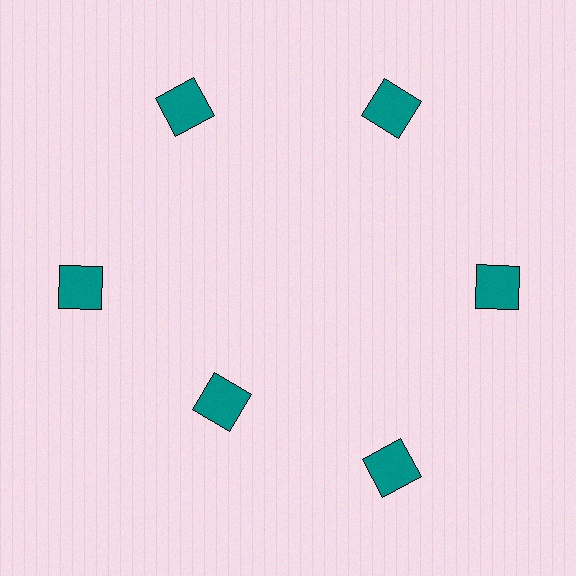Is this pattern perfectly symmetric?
No. The 6 teal squares are arranged in a ring, but one element near the 7 o'clock position is pulled inward toward the center, breaking the 6-fold rotational symmetry.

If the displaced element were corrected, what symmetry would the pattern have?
It would have 6-fold rotational symmetry — the pattern would map onto itself every 60 degrees.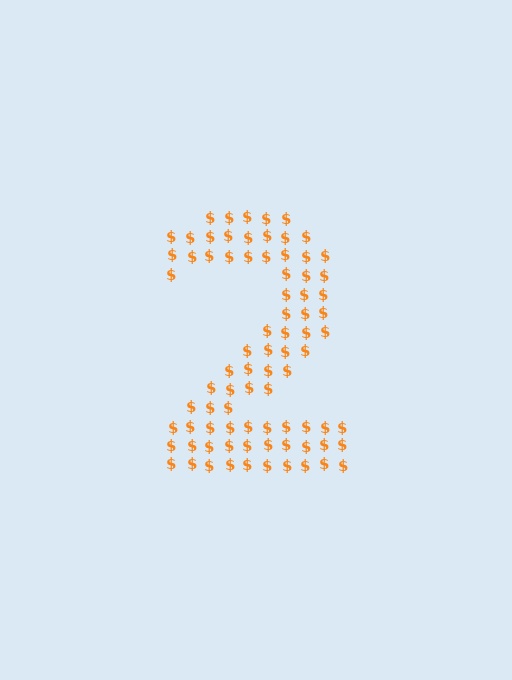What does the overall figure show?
The overall figure shows the digit 2.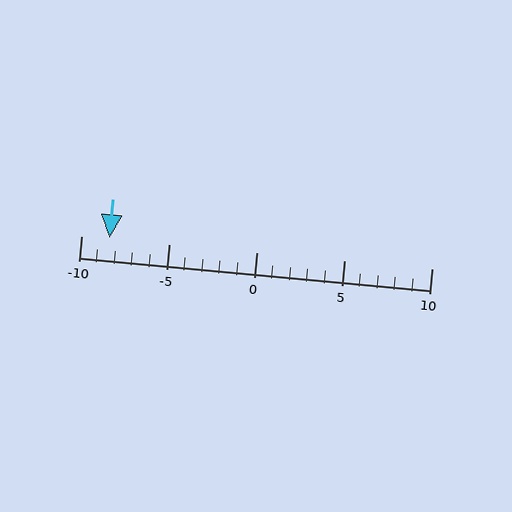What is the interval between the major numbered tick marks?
The major tick marks are spaced 5 units apart.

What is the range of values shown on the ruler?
The ruler shows values from -10 to 10.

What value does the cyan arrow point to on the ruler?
The cyan arrow points to approximately -8.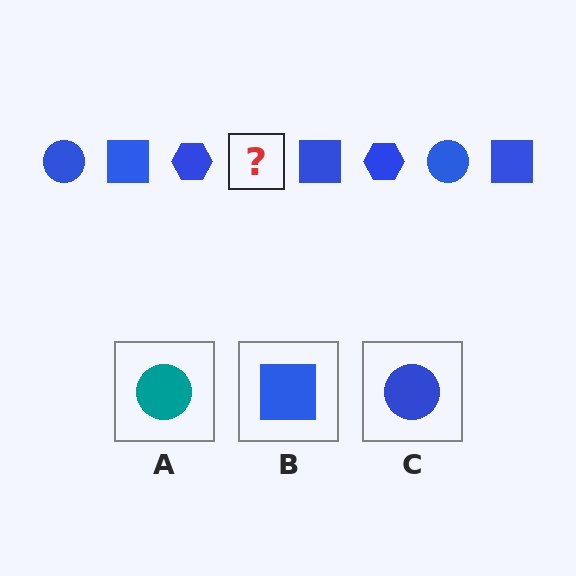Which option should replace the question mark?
Option C.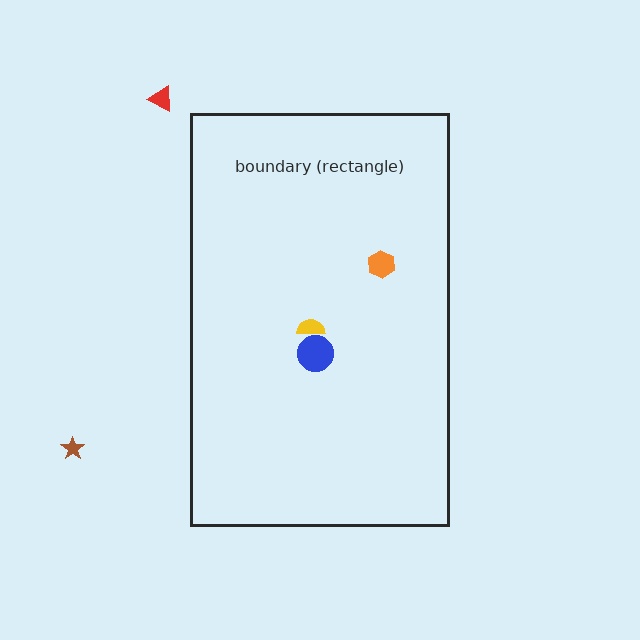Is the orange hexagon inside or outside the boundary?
Inside.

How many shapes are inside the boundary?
3 inside, 2 outside.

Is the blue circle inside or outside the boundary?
Inside.